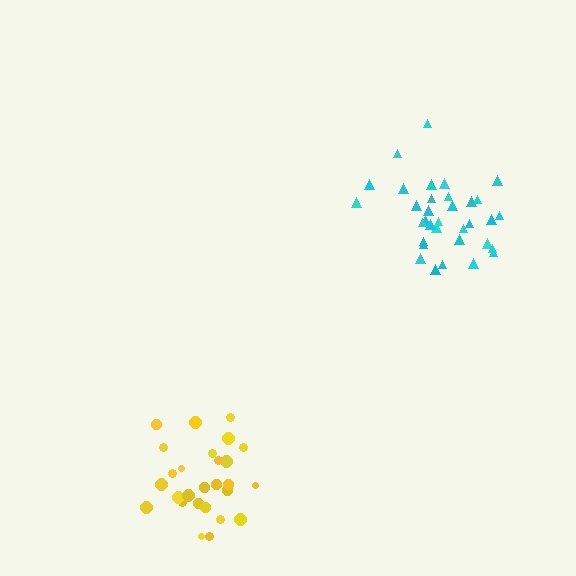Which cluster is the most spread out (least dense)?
Yellow.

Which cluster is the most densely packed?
Cyan.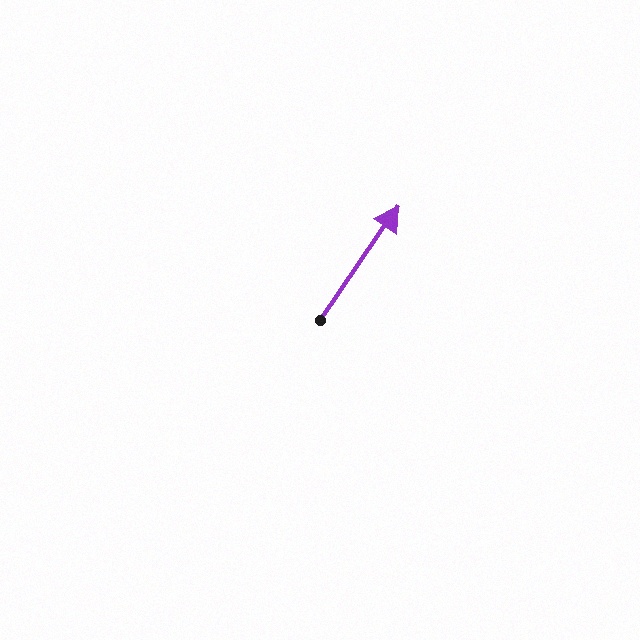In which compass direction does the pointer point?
Northeast.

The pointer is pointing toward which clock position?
Roughly 1 o'clock.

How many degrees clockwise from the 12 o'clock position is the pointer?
Approximately 35 degrees.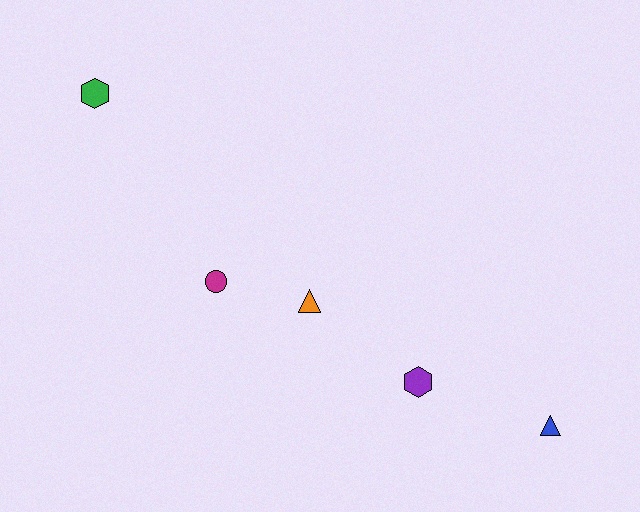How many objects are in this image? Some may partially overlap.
There are 5 objects.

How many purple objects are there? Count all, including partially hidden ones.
There is 1 purple object.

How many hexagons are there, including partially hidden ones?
There are 2 hexagons.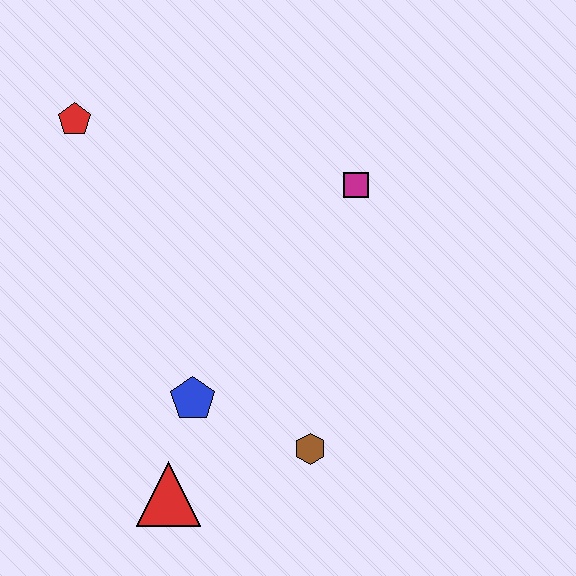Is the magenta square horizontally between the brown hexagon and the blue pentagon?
No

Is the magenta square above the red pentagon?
No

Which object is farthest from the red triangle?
The red pentagon is farthest from the red triangle.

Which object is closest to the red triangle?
The blue pentagon is closest to the red triangle.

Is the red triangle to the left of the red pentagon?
No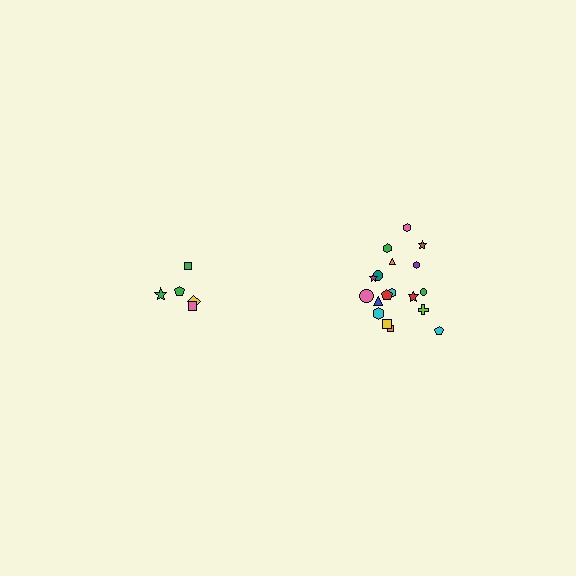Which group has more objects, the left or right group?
The right group.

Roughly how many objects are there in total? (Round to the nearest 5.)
Roughly 25 objects in total.